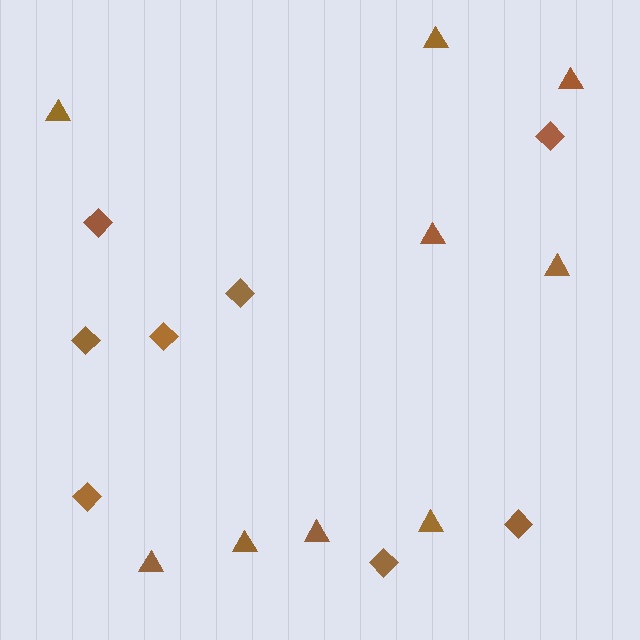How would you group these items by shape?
There are 2 groups: one group of triangles (9) and one group of diamonds (8).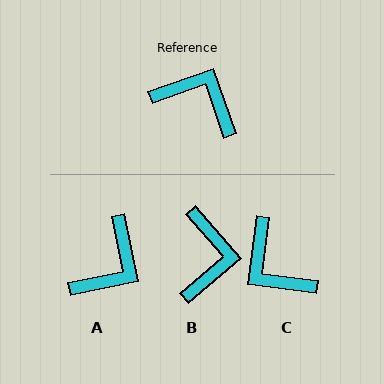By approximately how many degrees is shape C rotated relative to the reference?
Approximately 153 degrees counter-clockwise.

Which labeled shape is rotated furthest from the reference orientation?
C, about 153 degrees away.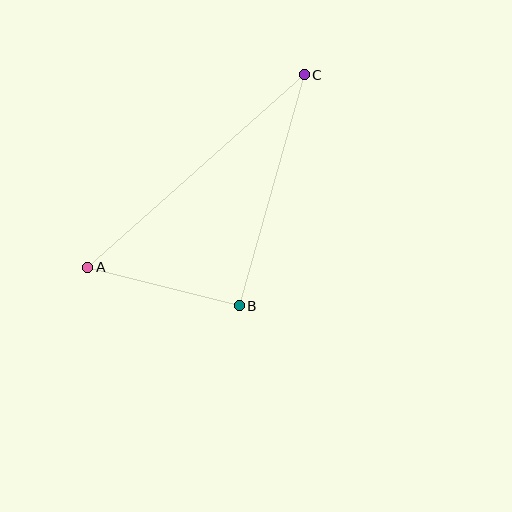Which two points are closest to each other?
Points A and B are closest to each other.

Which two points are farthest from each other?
Points A and C are farthest from each other.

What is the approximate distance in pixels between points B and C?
The distance between B and C is approximately 240 pixels.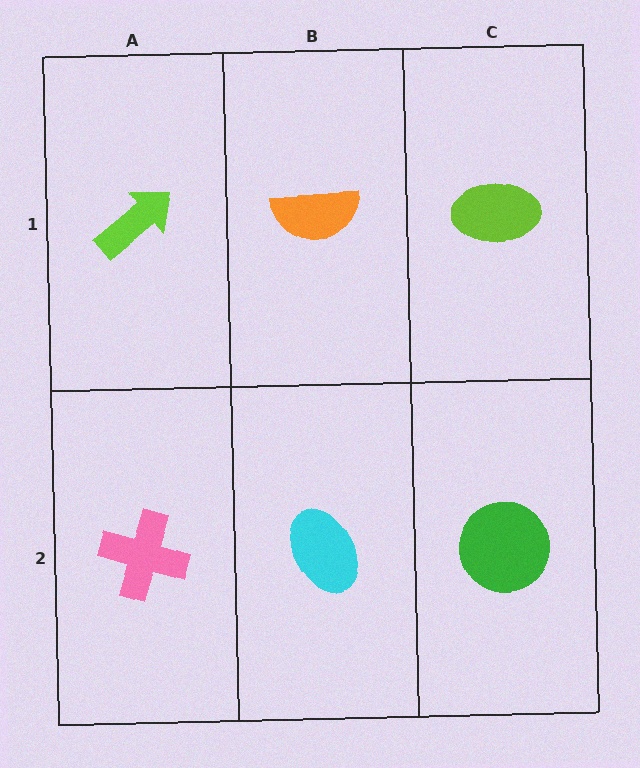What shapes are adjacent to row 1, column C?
A green circle (row 2, column C), an orange semicircle (row 1, column B).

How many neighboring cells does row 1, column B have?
3.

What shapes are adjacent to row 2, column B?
An orange semicircle (row 1, column B), a pink cross (row 2, column A), a green circle (row 2, column C).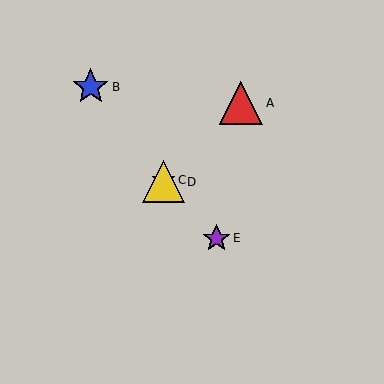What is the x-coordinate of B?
Object B is at x≈91.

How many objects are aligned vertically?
2 objects (C, D) are aligned vertically.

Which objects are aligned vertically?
Objects C, D are aligned vertically.